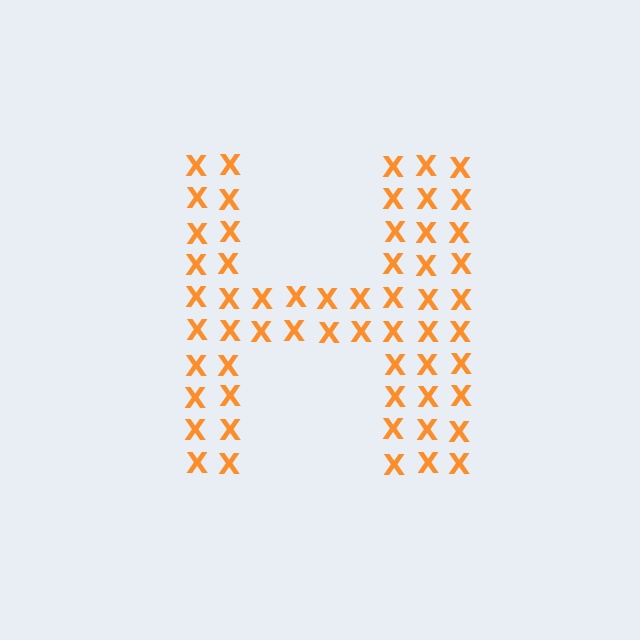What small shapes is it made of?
It is made of small letter X's.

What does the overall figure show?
The overall figure shows the letter H.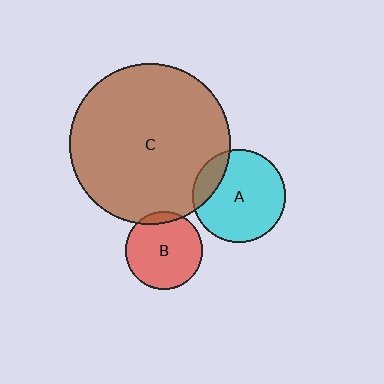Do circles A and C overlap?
Yes.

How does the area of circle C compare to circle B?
Approximately 4.3 times.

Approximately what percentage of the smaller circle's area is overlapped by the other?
Approximately 15%.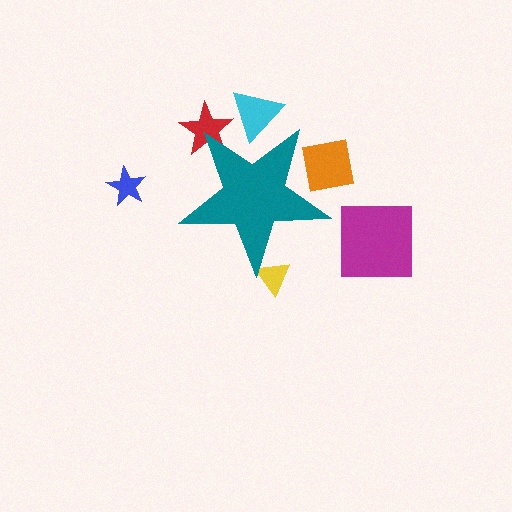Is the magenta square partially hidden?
No, the magenta square is fully visible.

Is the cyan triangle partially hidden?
Yes, the cyan triangle is partially hidden behind the teal star.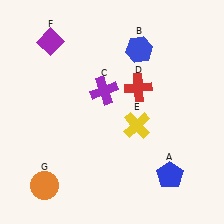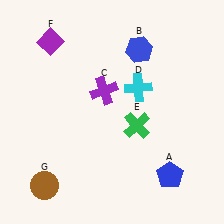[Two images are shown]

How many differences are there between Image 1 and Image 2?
There are 3 differences between the two images.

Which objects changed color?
D changed from red to cyan. E changed from yellow to green. G changed from orange to brown.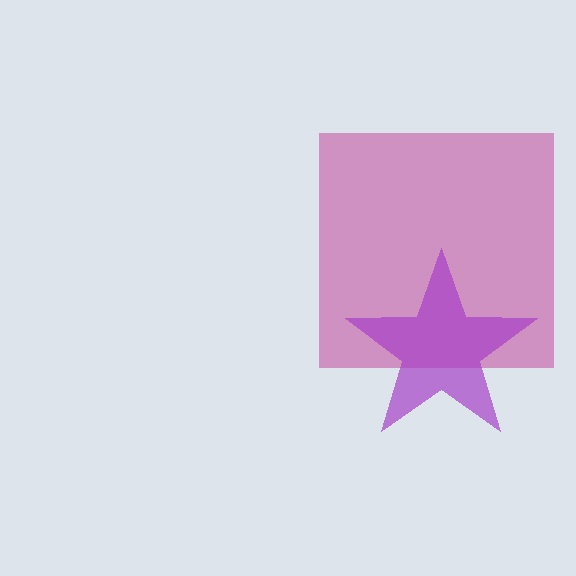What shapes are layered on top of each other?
The layered shapes are: a magenta square, a purple star.